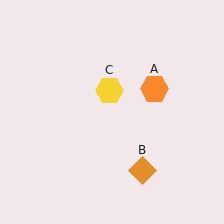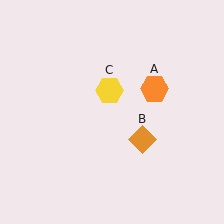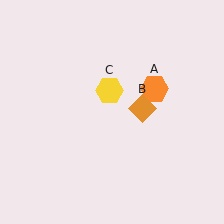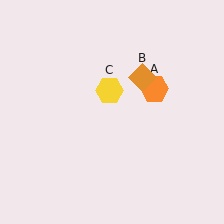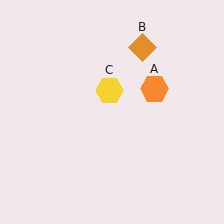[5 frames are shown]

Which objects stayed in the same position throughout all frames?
Orange hexagon (object A) and yellow hexagon (object C) remained stationary.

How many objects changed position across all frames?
1 object changed position: orange diamond (object B).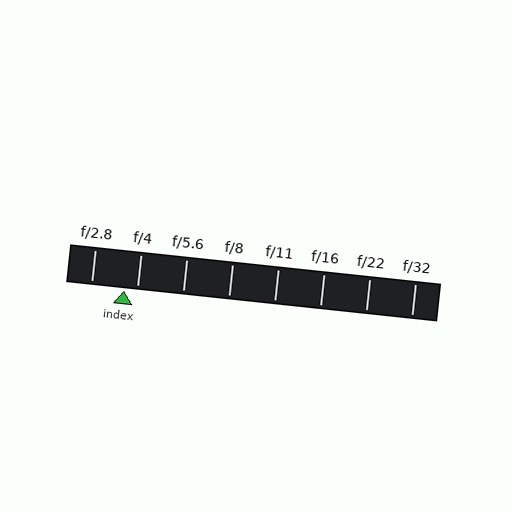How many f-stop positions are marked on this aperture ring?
There are 8 f-stop positions marked.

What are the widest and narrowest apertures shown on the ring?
The widest aperture shown is f/2.8 and the narrowest is f/32.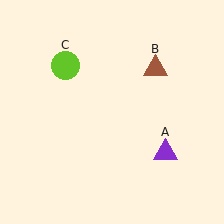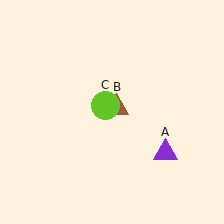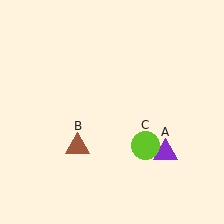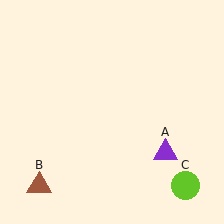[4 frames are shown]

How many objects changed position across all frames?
2 objects changed position: brown triangle (object B), lime circle (object C).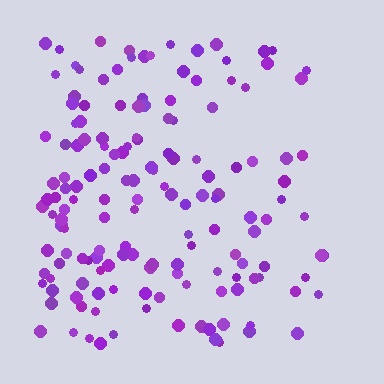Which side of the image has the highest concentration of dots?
The left.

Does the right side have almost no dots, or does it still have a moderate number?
Still a moderate number, just noticeably fewer than the left.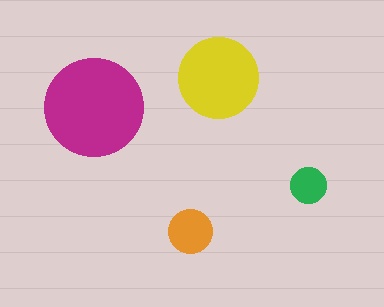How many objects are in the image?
There are 4 objects in the image.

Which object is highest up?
The yellow circle is topmost.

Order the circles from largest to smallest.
the magenta one, the yellow one, the orange one, the green one.